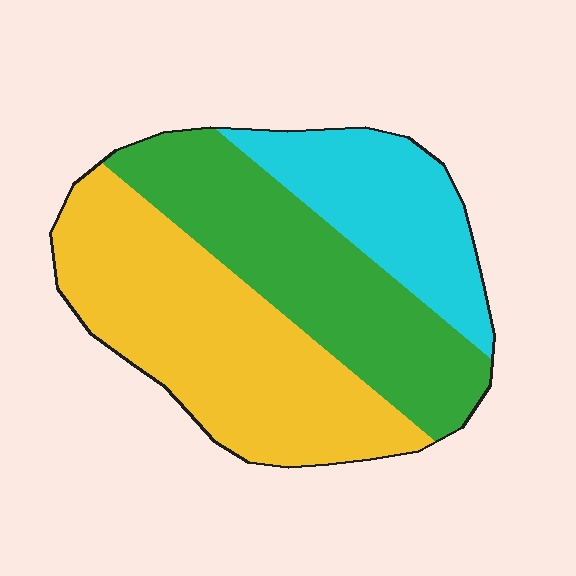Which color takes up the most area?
Yellow, at roughly 45%.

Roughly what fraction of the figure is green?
Green covers around 35% of the figure.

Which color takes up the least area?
Cyan, at roughly 20%.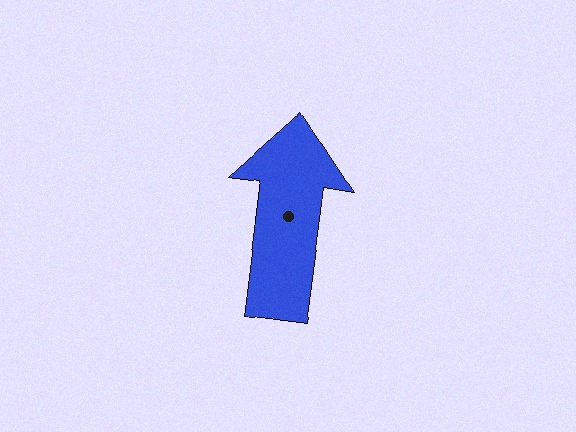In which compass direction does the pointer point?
North.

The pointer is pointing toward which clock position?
Roughly 12 o'clock.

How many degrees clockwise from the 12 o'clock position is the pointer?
Approximately 7 degrees.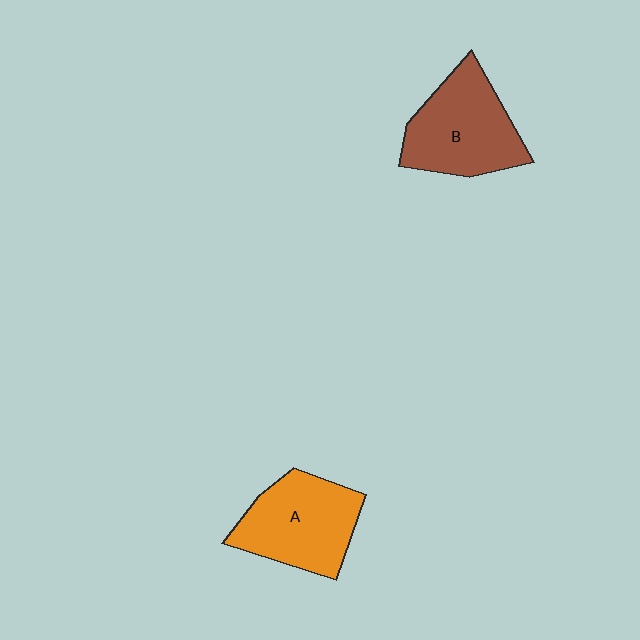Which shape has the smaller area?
Shape A (orange).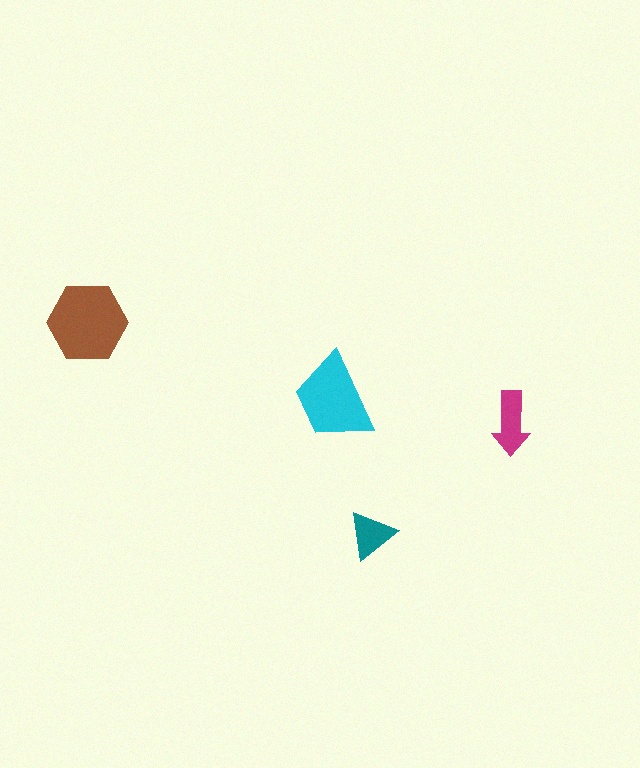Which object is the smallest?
The teal triangle.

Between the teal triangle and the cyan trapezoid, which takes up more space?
The cyan trapezoid.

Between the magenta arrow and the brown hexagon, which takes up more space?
The brown hexagon.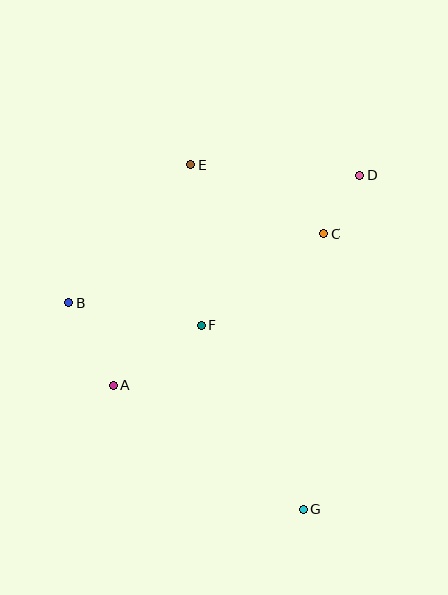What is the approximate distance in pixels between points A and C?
The distance between A and C is approximately 259 pixels.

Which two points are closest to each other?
Points C and D are closest to each other.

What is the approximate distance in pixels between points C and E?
The distance between C and E is approximately 149 pixels.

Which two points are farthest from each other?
Points E and G are farthest from each other.